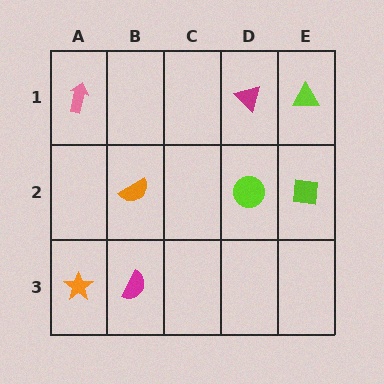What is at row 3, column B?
A magenta semicircle.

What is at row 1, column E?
A lime triangle.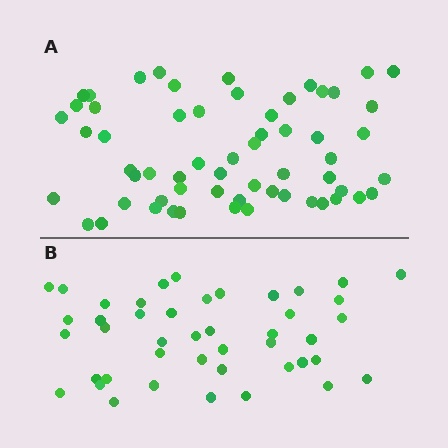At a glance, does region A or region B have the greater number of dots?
Region A (the top region) has more dots.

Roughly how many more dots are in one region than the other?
Region A has approximately 15 more dots than region B.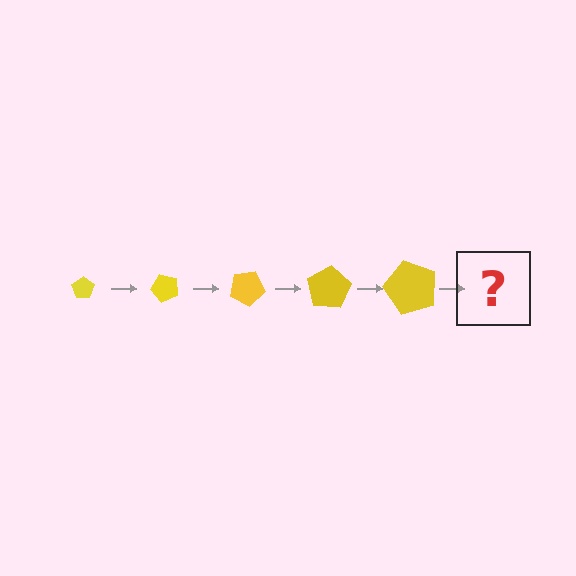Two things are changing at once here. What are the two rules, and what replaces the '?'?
The two rules are that the pentagon grows larger each step and it rotates 50 degrees each step. The '?' should be a pentagon, larger than the previous one and rotated 250 degrees from the start.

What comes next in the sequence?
The next element should be a pentagon, larger than the previous one and rotated 250 degrees from the start.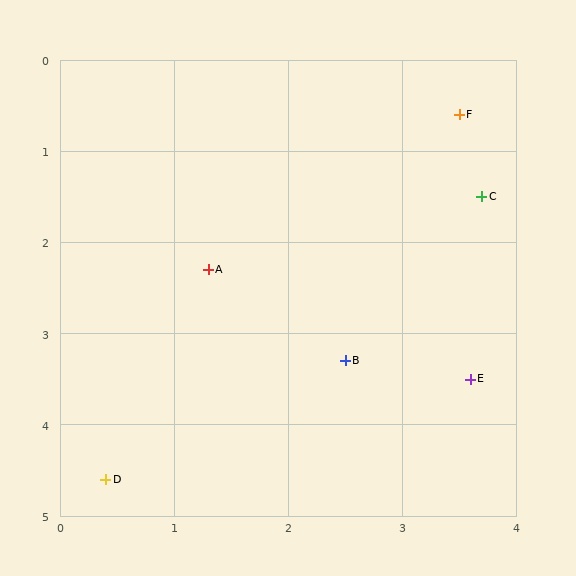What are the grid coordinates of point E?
Point E is at approximately (3.6, 3.5).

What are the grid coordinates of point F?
Point F is at approximately (3.5, 0.6).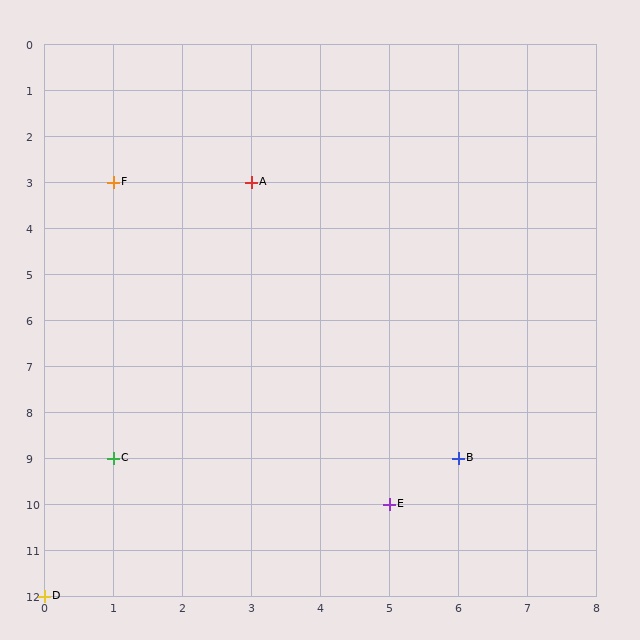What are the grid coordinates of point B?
Point B is at grid coordinates (6, 9).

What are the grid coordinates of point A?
Point A is at grid coordinates (3, 3).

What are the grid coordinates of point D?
Point D is at grid coordinates (0, 12).